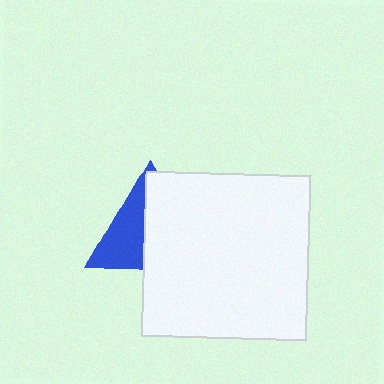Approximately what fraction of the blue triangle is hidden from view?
Roughly 55% of the blue triangle is hidden behind the white square.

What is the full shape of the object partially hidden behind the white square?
The partially hidden object is a blue triangle.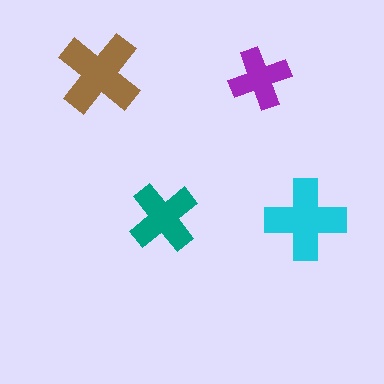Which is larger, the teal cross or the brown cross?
The brown one.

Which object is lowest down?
The cyan cross is bottommost.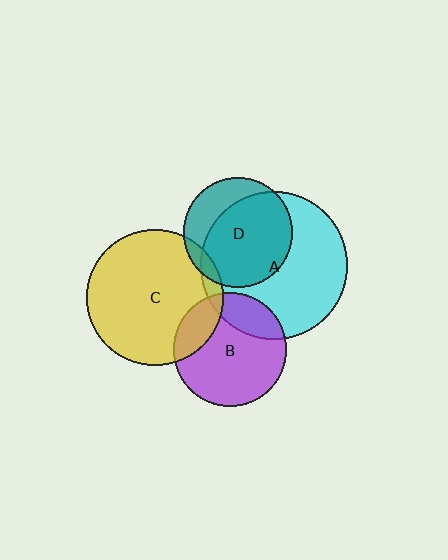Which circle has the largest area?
Circle A (cyan).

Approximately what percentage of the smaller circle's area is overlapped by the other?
Approximately 20%.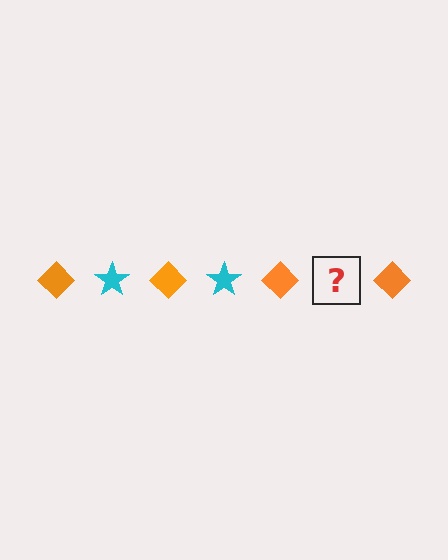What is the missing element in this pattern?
The missing element is a cyan star.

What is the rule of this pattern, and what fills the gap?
The rule is that the pattern alternates between orange diamond and cyan star. The gap should be filled with a cyan star.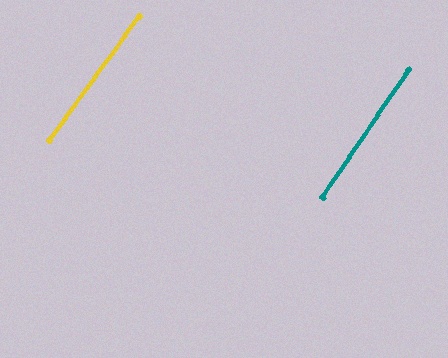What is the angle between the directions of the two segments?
Approximately 2 degrees.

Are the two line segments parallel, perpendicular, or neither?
Parallel — their directions differ by only 1.9°.